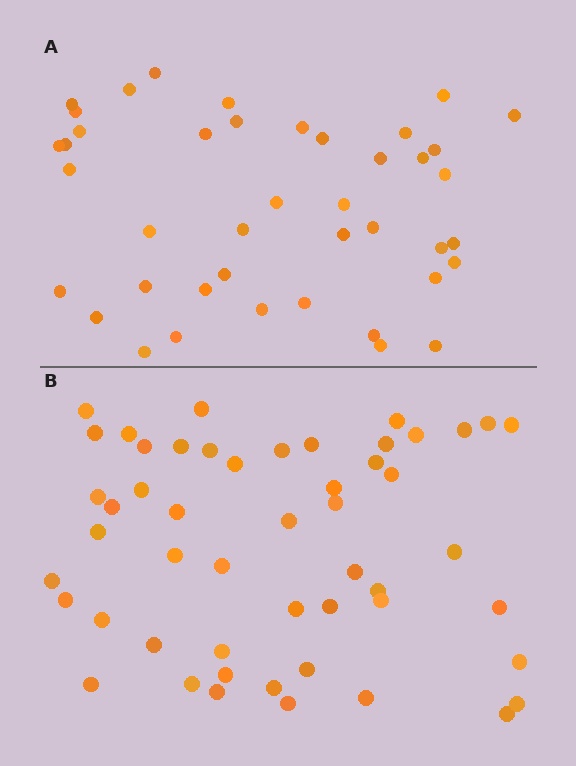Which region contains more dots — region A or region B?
Region B (the bottom region) has more dots.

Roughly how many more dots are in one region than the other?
Region B has roughly 8 or so more dots than region A.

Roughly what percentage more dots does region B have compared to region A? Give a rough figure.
About 20% more.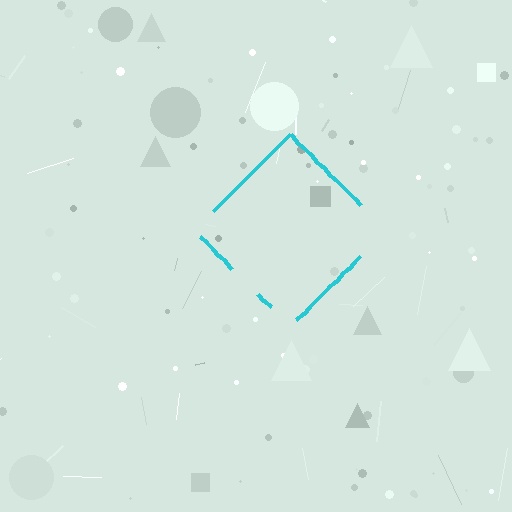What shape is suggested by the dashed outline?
The dashed outline suggests a diamond.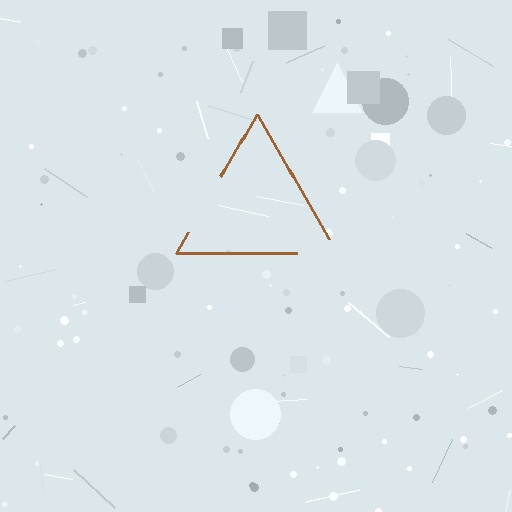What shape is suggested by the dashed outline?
The dashed outline suggests a triangle.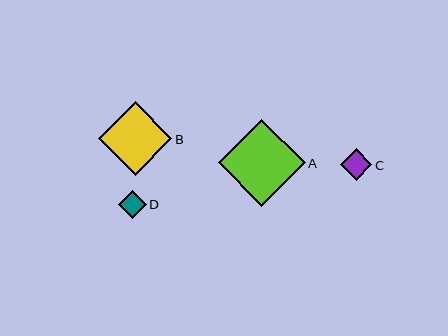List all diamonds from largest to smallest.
From largest to smallest: A, B, C, D.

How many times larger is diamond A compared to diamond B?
Diamond A is approximately 1.2 times the size of diamond B.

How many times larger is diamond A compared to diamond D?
Diamond A is approximately 3.1 times the size of diamond D.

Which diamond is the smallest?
Diamond D is the smallest with a size of approximately 28 pixels.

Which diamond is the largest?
Diamond A is the largest with a size of approximately 87 pixels.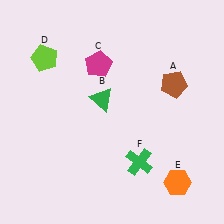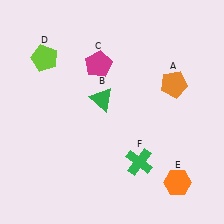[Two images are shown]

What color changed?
The pentagon (A) changed from brown in Image 1 to orange in Image 2.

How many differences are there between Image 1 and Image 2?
There is 1 difference between the two images.